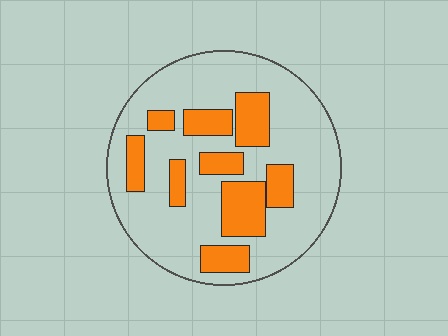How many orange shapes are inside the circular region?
9.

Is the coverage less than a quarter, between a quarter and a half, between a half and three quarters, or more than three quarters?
Between a quarter and a half.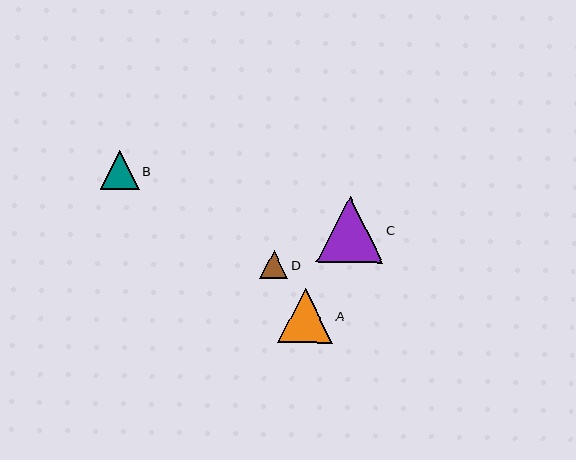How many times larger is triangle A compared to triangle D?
Triangle A is approximately 1.9 times the size of triangle D.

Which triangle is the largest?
Triangle C is the largest with a size of approximately 67 pixels.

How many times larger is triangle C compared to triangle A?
Triangle C is approximately 1.2 times the size of triangle A.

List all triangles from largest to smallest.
From largest to smallest: C, A, B, D.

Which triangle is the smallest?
Triangle D is the smallest with a size of approximately 28 pixels.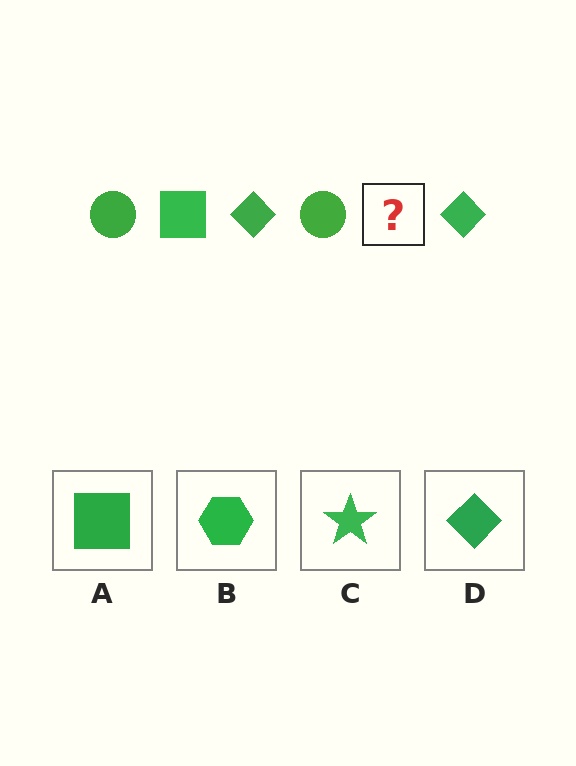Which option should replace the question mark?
Option A.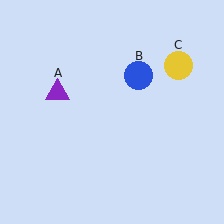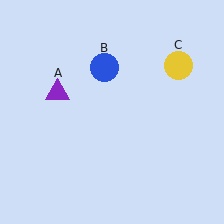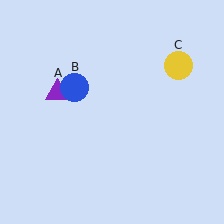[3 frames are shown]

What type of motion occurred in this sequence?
The blue circle (object B) rotated counterclockwise around the center of the scene.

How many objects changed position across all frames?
1 object changed position: blue circle (object B).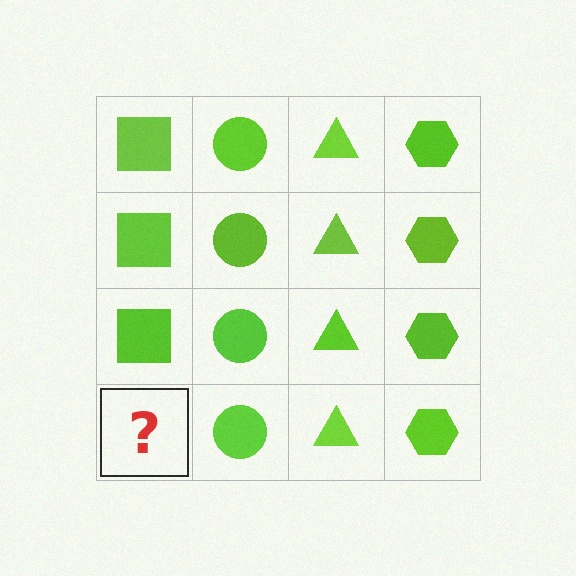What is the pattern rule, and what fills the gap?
The rule is that each column has a consistent shape. The gap should be filled with a lime square.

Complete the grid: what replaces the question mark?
The question mark should be replaced with a lime square.